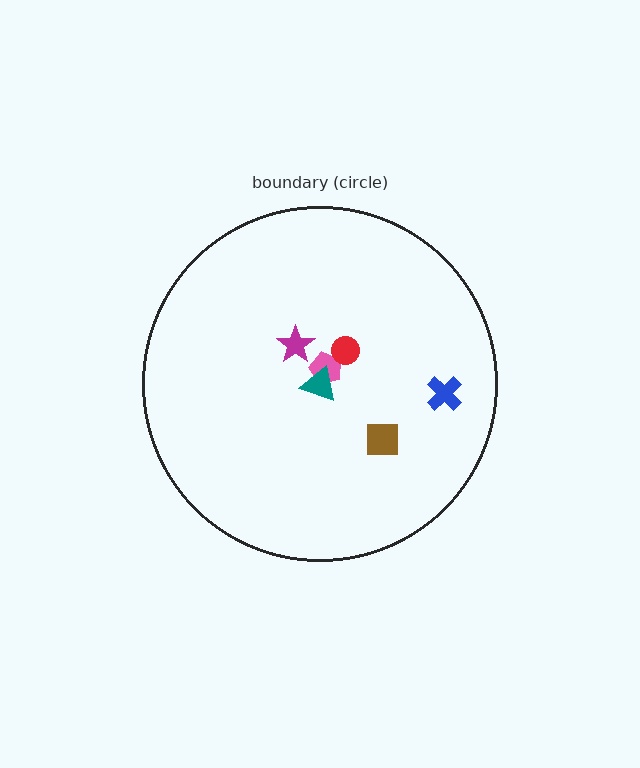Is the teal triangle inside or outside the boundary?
Inside.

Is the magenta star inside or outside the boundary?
Inside.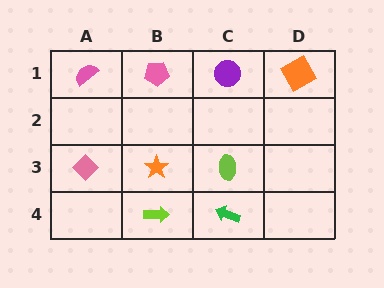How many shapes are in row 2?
0 shapes.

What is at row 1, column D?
An orange square.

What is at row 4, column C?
A green arrow.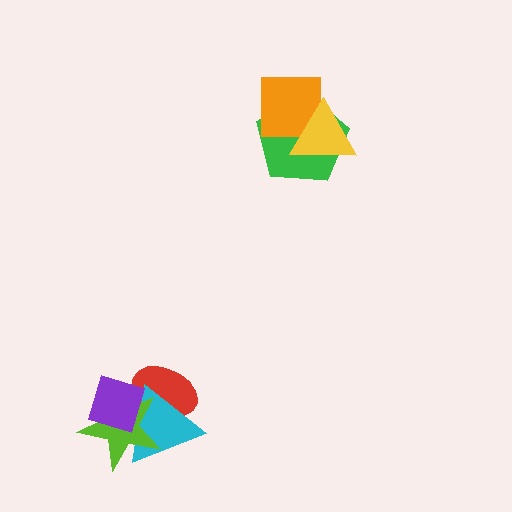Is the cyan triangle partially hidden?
Yes, it is partially covered by another shape.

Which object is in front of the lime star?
The purple diamond is in front of the lime star.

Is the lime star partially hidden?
Yes, it is partially covered by another shape.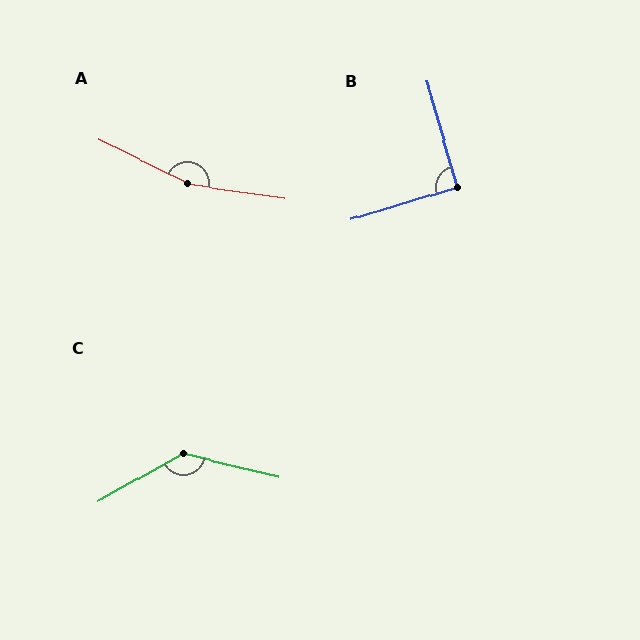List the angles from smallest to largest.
B (91°), C (137°), A (163°).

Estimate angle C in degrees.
Approximately 137 degrees.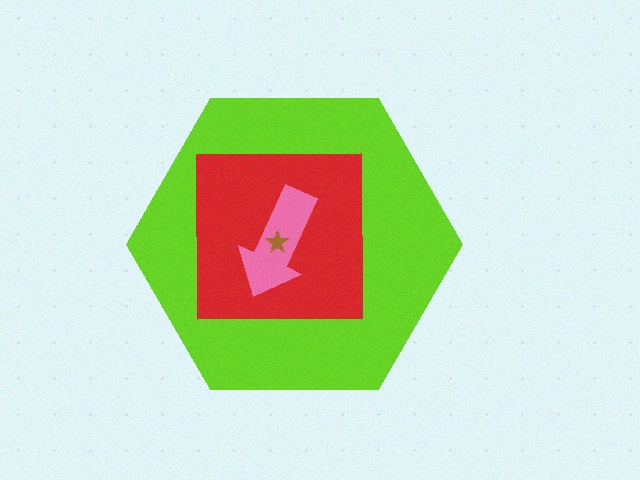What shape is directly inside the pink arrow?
The brown star.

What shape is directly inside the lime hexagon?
The red square.